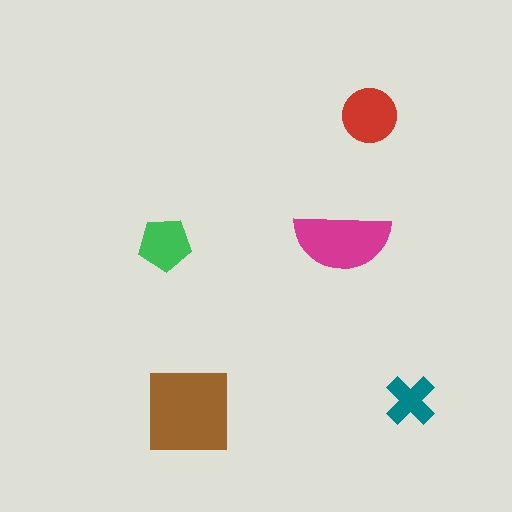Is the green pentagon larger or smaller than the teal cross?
Larger.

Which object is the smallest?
The teal cross.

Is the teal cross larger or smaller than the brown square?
Smaller.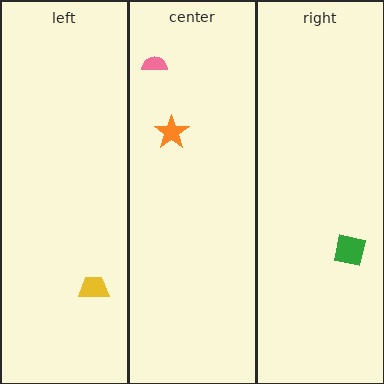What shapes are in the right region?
The green square.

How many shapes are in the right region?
1.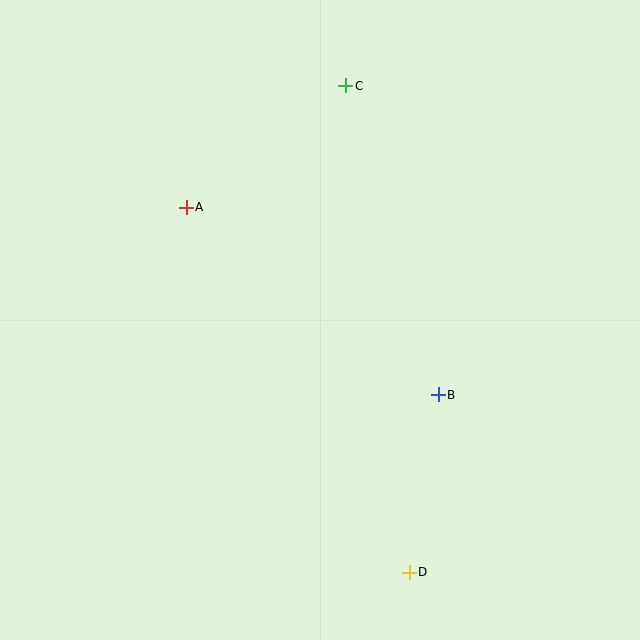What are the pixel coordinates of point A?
Point A is at (186, 207).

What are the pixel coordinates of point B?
Point B is at (438, 395).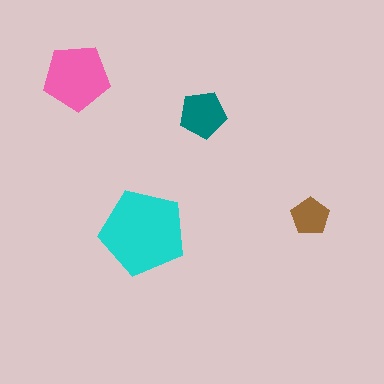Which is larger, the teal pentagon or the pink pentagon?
The pink one.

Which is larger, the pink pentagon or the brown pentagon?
The pink one.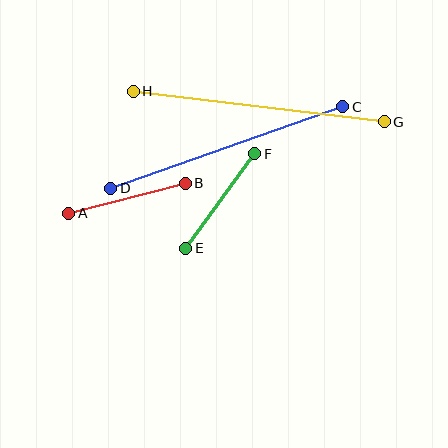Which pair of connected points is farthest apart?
Points G and H are farthest apart.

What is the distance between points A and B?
The distance is approximately 120 pixels.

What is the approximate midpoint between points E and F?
The midpoint is at approximately (220, 201) pixels.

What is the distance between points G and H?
The distance is approximately 253 pixels.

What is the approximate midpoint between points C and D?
The midpoint is at approximately (227, 148) pixels.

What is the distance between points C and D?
The distance is approximately 245 pixels.